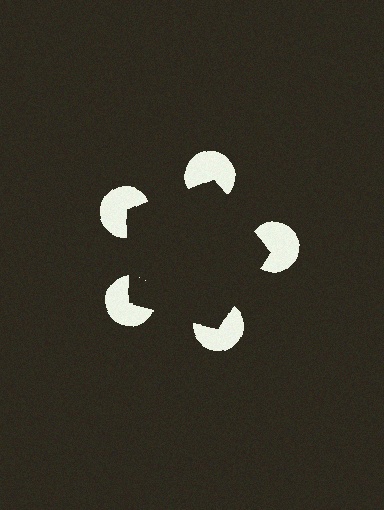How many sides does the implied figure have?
5 sides.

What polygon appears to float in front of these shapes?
An illusory pentagon — its edges are inferred from the aligned wedge cuts in the pac-man discs, not physically drawn.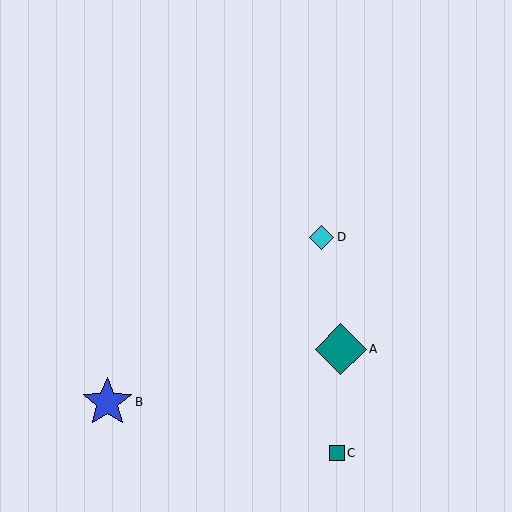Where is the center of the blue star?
The center of the blue star is at (107, 402).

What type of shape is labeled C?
Shape C is a teal square.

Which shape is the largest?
The teal diamond (labeled A) is the largest.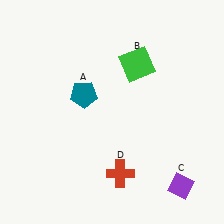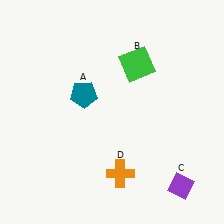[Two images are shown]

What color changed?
The cross (D) changed from red in Image 1 to orange in Image 2.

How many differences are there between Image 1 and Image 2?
There is 1 difference between the two images.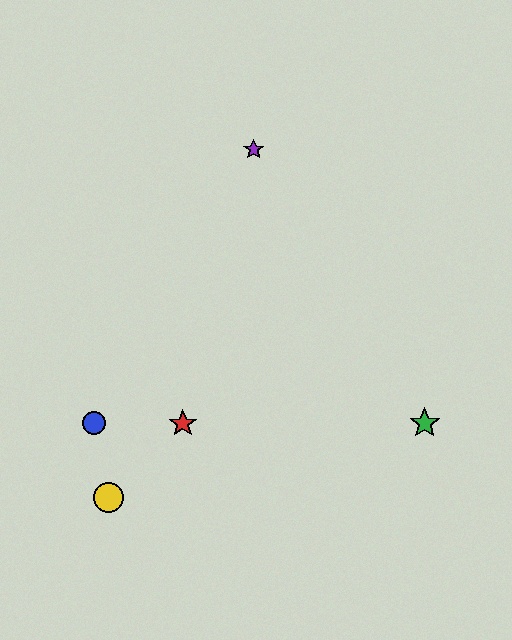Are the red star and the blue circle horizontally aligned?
Yes, both are at y≈423.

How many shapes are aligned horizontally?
3 shapes (the red star, the blue circle, the green star) are aligned horizontally.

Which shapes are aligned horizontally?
The red star, the blue circle, the green star are aligned horizontally.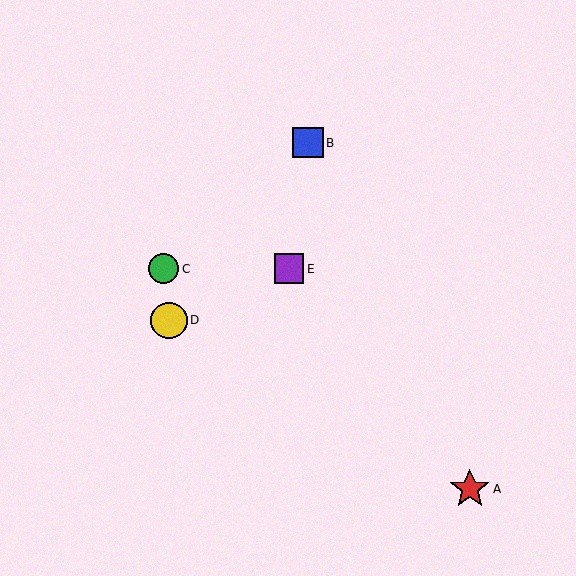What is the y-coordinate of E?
Object E is at y≈269.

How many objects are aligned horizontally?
2 objects (C, E) are aligned horizontally.